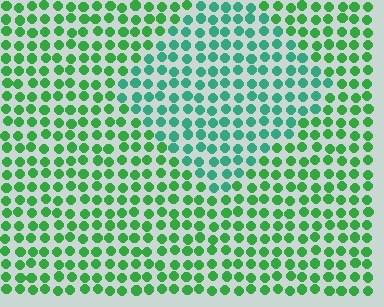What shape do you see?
I see a diamond.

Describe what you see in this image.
The image is filled with small green elements in a uniform arrangement. A diamond-shaped region is visible where the elements are tinted to a slightly different hue, forming a subtle color boundary.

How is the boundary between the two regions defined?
The boundary is defined purely by a slight shift in hue (about 34 degrees). Spacing, size, and orientation are identical on both sides.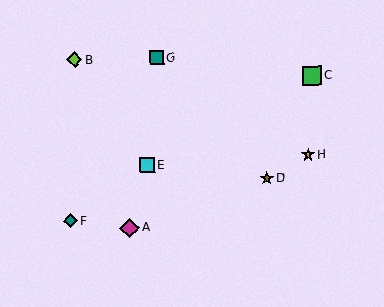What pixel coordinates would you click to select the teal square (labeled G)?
Click at (157, 57) to select the teal square G.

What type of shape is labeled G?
Shape G is a teal square.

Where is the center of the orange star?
The center of the orange star is at (308, 155).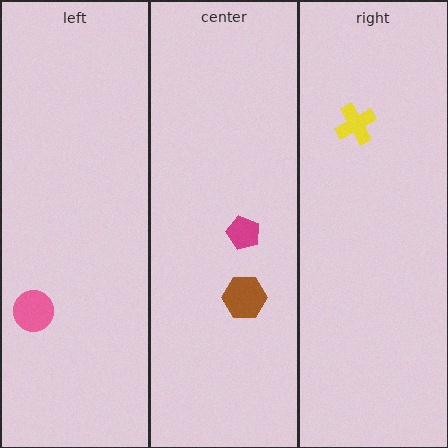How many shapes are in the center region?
2.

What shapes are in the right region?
The yellow cross.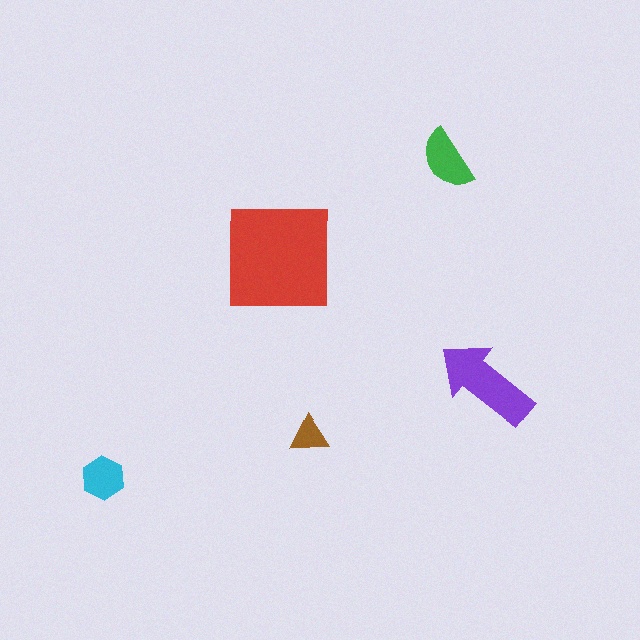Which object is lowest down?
The cyan hexagon is bottommost.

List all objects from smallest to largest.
The brown triangle, the cyan hexagon, the green semicircle, the purple arrow, the red square.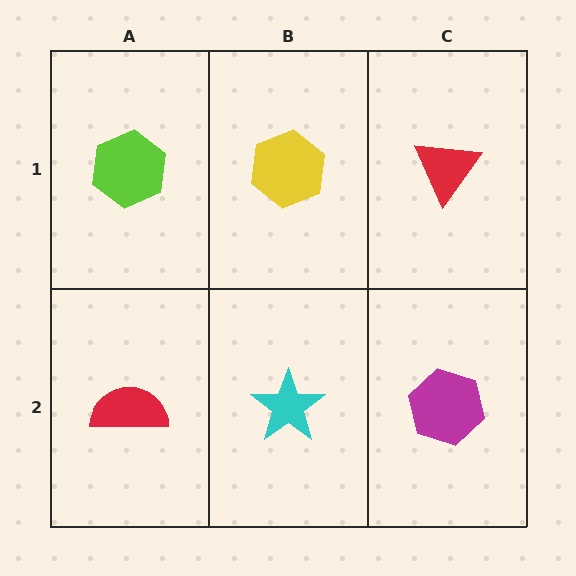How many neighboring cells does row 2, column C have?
2.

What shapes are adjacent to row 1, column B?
A cyan star (row 2, column B), a lime hexagon (row 1, column A), a red triangle (row 1, column C).